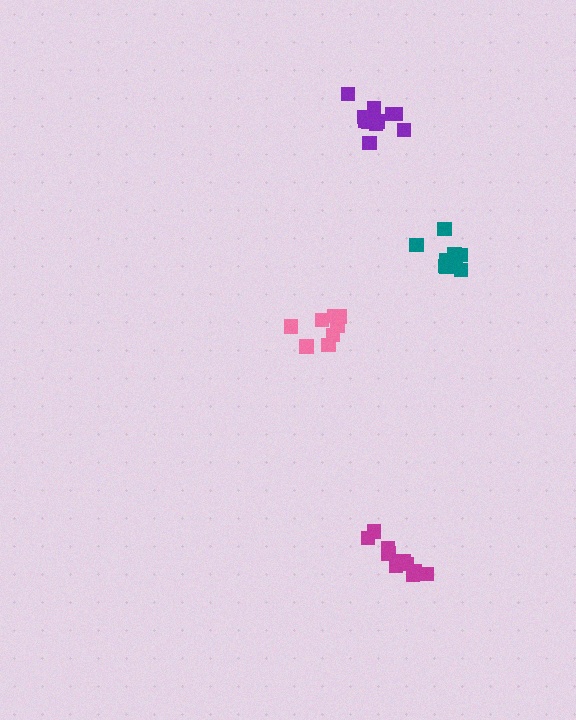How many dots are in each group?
Group 1: 9 dots, Group 2: 11 dots, Group 3: 11 dots, Group 4: 8 dots (39 total).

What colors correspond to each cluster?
The clusters are colored: teal, purple, magenta, pink.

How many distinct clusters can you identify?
There are 4 distinct clusters.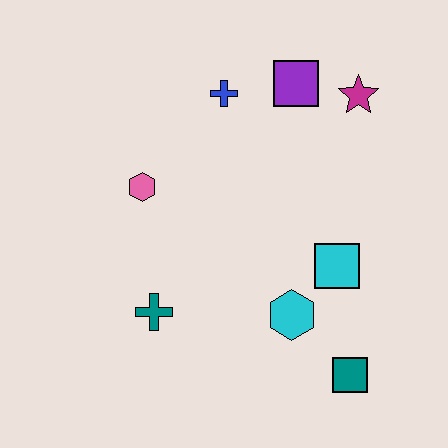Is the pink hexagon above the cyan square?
Yes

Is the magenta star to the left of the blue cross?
No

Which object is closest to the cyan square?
The cyan hexagon is closest to the cyan square.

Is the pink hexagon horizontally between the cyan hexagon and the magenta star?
No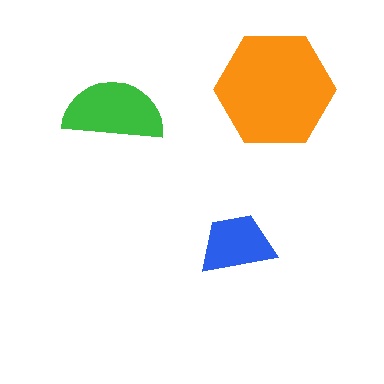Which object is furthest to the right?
The orange hexagon is rightmost.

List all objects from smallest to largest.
The blue trapezoid, the green semicircle, the orange hexagon.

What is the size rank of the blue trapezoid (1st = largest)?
3rd.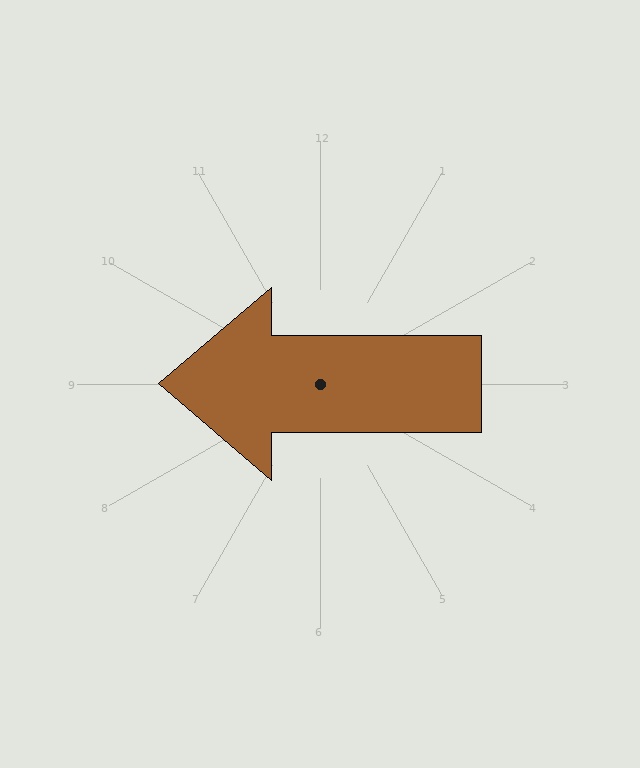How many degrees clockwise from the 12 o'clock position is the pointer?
Approximately 270 degrees.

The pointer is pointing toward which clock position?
Roughly 9 o'clock.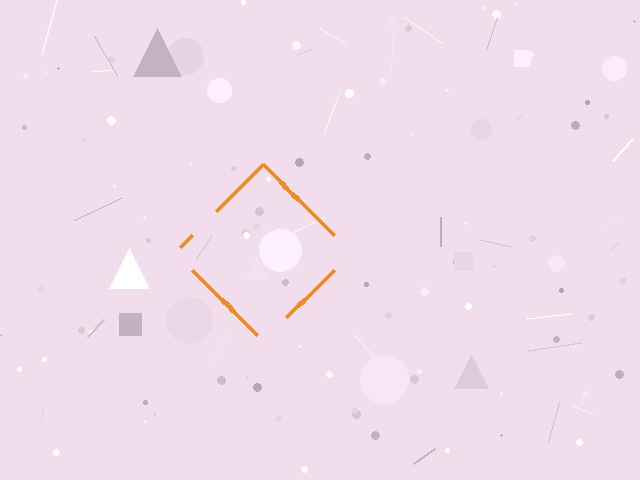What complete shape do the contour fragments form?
The contour fragments form a diamond.